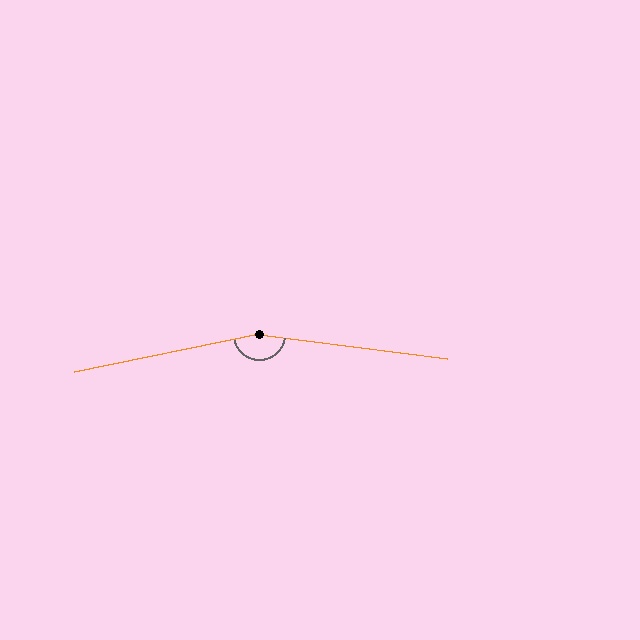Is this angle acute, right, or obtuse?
It is obtuse.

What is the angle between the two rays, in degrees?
Approximately 161 degrees.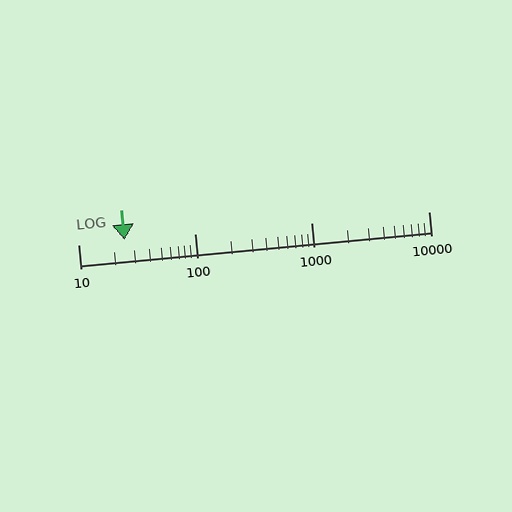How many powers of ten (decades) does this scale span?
The scale spans 3 decades, from 10 to 10000.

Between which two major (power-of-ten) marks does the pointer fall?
The pointer is between 10 and 100.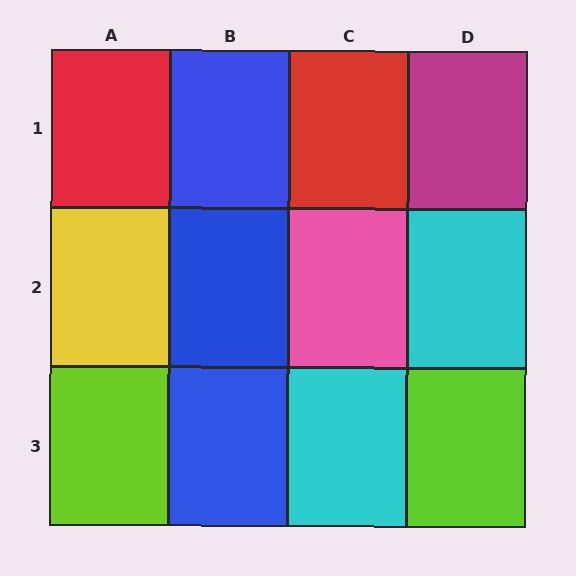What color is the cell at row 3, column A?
Lime.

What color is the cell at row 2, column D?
Cyan.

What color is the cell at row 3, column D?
Lime.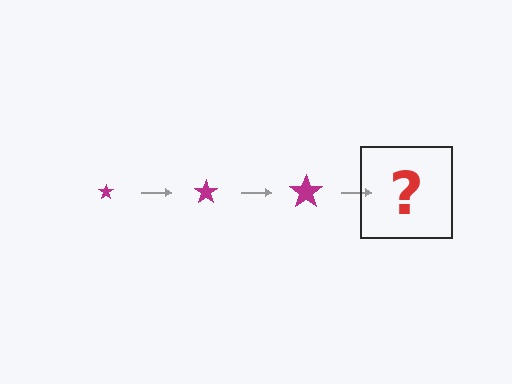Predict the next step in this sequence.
The next step is a magenta star, larger than the previous one.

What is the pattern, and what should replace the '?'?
The pattern is that the star gets progressively larger each step. The '?' should be a magenta star, larger than the previous one.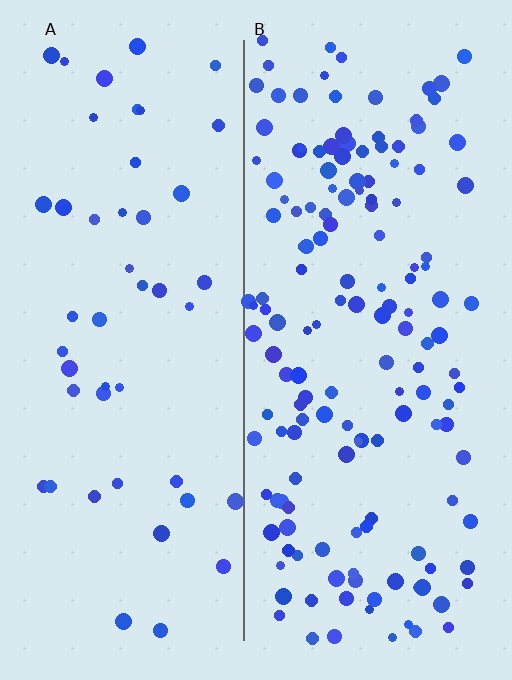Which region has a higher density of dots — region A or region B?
B (the right).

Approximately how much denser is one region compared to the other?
Approximately 3.2× — region B over region A.